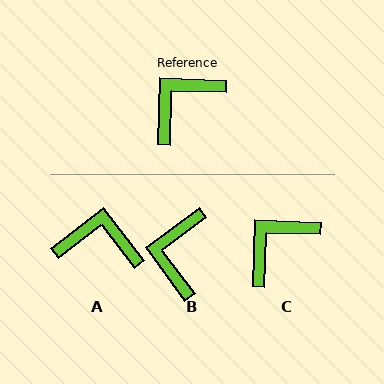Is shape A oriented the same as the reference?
No, it is off by about 50 degrees.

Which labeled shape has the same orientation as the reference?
C.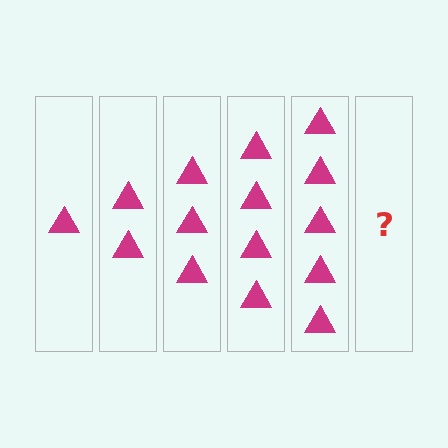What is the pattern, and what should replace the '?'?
The pattern is that each step adds one more triangle. The '?' should be 6 triangles.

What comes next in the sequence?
The next element should be 6 triangles.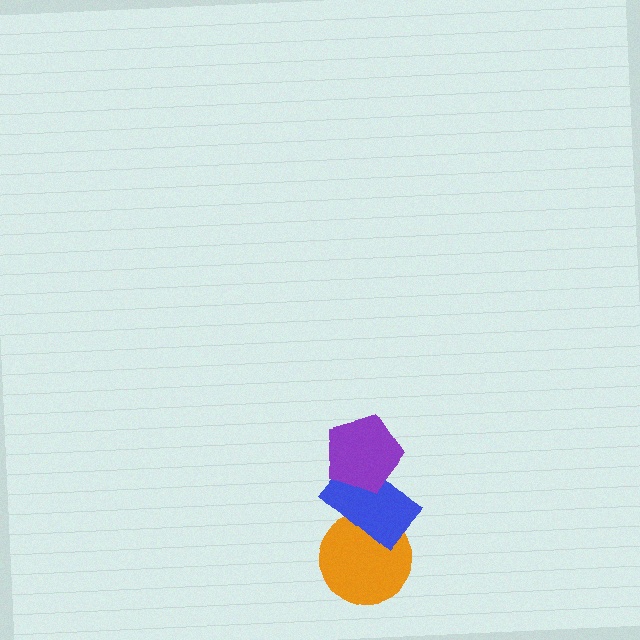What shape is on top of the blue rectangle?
The purple pentagon is on top of the blue rectangle.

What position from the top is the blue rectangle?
The blue rectangle is 2nd from the top.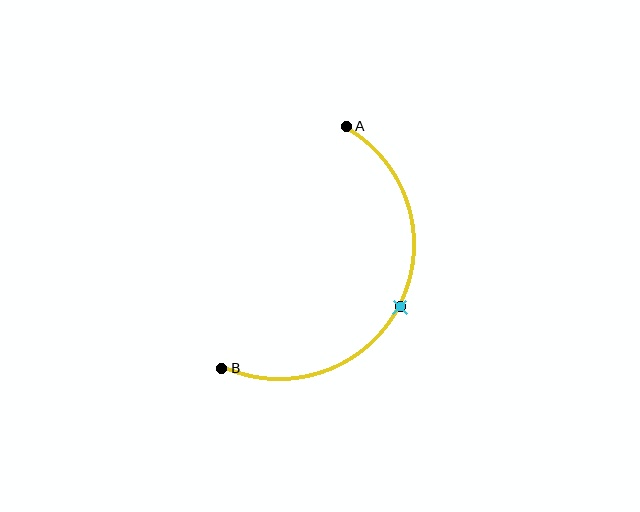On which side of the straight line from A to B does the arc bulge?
The arc bulges to the right of the straight line connecting A and B.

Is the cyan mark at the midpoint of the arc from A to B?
Yes. The cyan mark lies on the arc at equal arc-length from both A and B — it is the arc midpoint.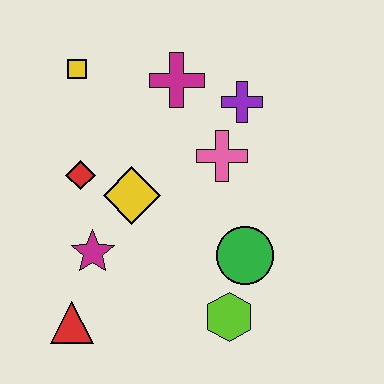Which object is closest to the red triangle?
The magenta star is closest to the red triangle.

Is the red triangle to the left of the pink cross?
Yes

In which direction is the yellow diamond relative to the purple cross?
The yellow diamond is to the left of the purple cross.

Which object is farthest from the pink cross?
The red triangle is farthest from the pink cross.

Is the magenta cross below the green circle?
No